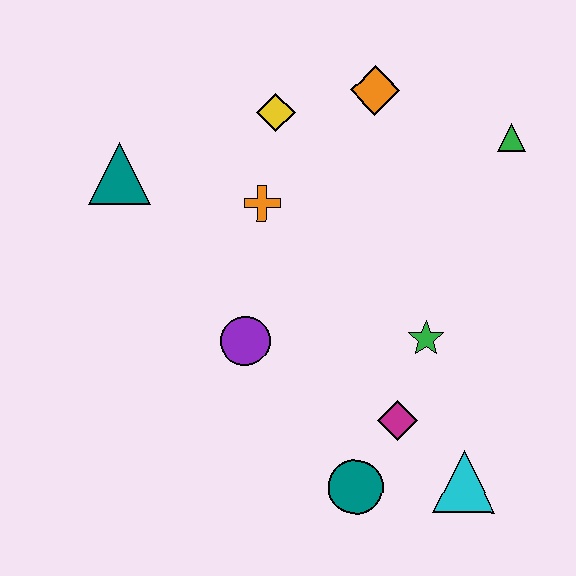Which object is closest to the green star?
The magenta diamond is closest to the green star.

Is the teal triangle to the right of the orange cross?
No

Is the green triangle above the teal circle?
Yes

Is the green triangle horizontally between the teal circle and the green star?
No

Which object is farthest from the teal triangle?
The cyan triangle is farthest from the teal triangle.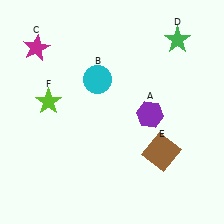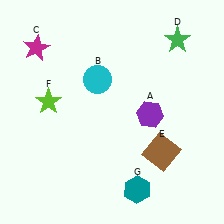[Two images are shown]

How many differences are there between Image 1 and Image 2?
There is 1 difference between the two images.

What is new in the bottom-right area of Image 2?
A teal hexagon (G) was added in the bottom-right area of Image 2.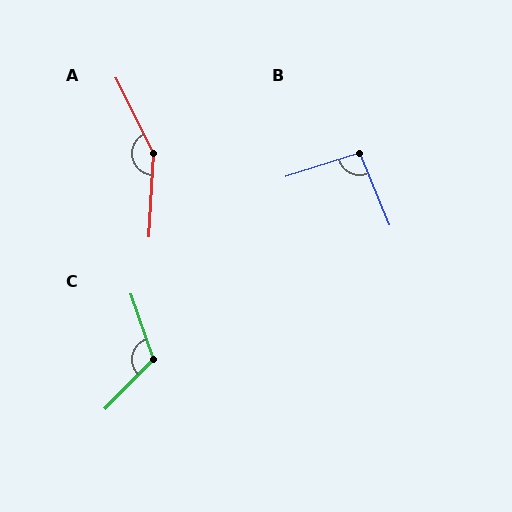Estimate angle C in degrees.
Approximately 117 degrees.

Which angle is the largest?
A, at approximately 150 degrees.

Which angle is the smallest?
B, at approximately 95 degrees.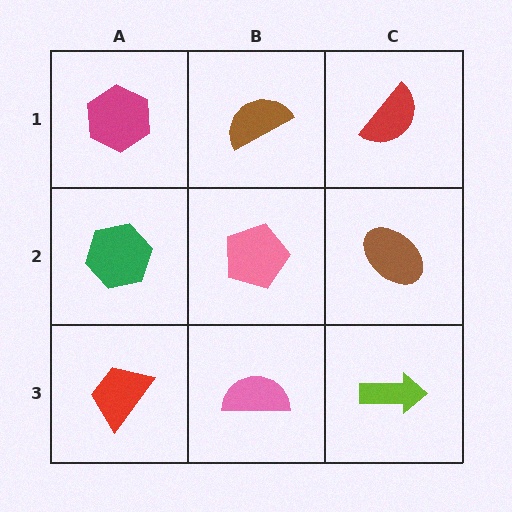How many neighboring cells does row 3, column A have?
2.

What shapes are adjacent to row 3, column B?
A pink pentagon (row 2, column B), a red trapezoid (row 3, column A), a lime arrow (row 3, column C).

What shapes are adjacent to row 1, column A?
A green hexagon (row 2, column A), a brown semicircle (row 1, column B).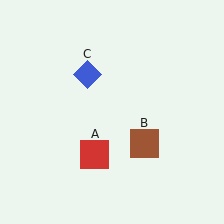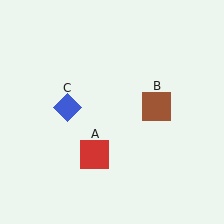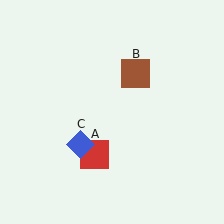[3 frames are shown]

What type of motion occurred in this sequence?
The brown square (object B), blue diamond (object C) rotated counterclockwise around the center of the scene.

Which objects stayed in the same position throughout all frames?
Red square (object A) remained stationary.